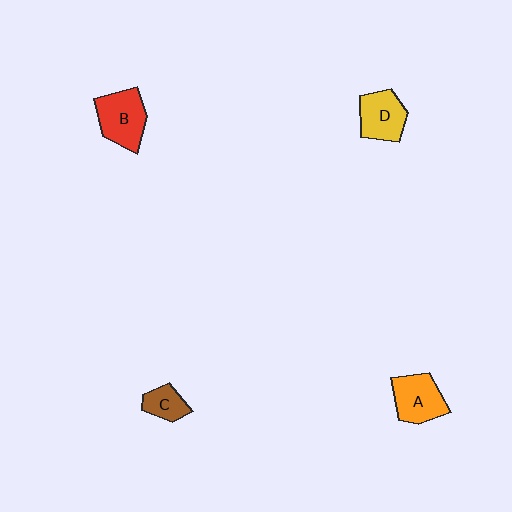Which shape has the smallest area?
Shape C (brown).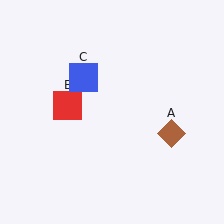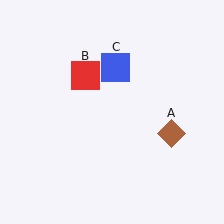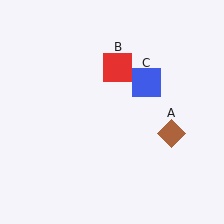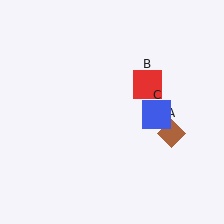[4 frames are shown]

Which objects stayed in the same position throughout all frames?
Brown diamond (object A) remained stationary.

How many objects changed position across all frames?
2 objects changed position: red square (object B), blue square (object C).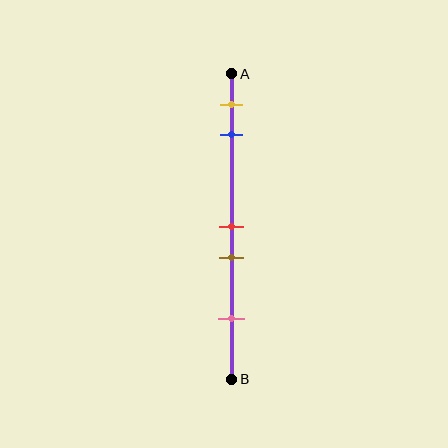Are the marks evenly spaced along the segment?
No, the marks are not evenly spaced.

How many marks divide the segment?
There are 5 marks dividing the segment.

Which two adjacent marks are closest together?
The red and brown marks are the closest adjacent pair.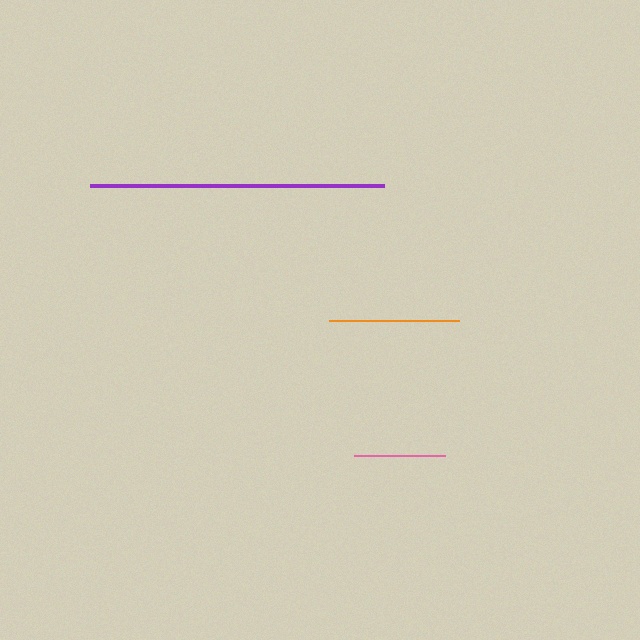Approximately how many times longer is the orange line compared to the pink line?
The orange line is approximately 1.4 times the length of the pink line.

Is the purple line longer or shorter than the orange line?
The purple line is longer than the orange line.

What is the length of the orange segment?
The orange segment is approximately 129 pixels long.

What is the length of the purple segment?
The purple segment is approximately 294 pixels long.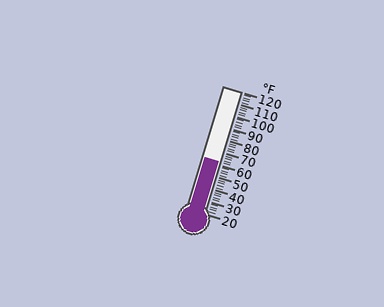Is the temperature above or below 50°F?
The temperature is above 50°F.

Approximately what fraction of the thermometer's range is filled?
The thermometer is filled to approximately 40% of its range.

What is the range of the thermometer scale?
The thermometer scale ranges from 20°F to 120°F.